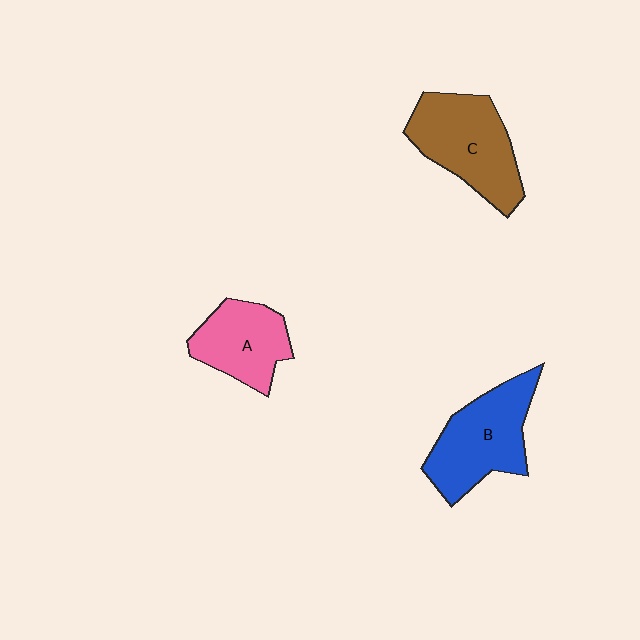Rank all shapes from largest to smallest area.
From largest to smallest: C (brown), B (blue), A (pink).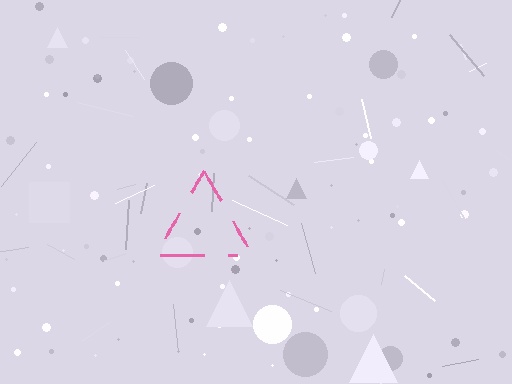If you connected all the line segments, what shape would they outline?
They would outline a triangle.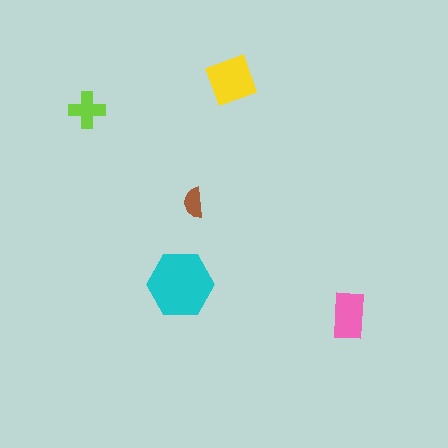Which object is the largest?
The cyan hexagon.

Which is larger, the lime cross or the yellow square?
The yellow square.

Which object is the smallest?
The brown semicircle.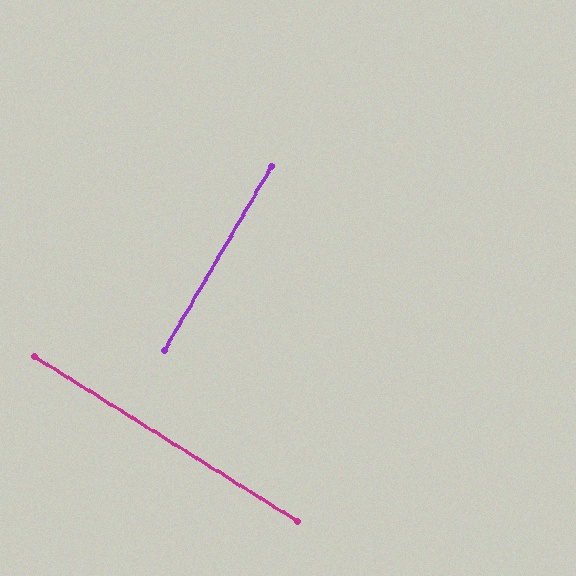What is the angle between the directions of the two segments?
Approximately 88 degrees.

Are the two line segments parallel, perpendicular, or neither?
Perpendicular — they meet at approximately 88°.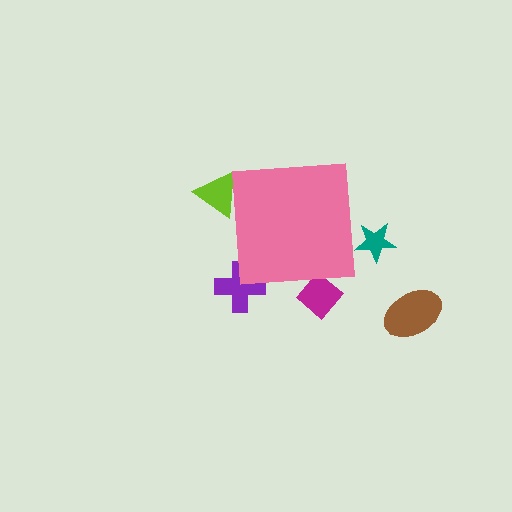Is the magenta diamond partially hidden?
Yes, the magenta diamond is partially hidden behind the pink square.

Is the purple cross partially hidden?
Yes, the purple cross is partially hidden behind the pink square.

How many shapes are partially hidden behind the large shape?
4 shapes are partially hidden.